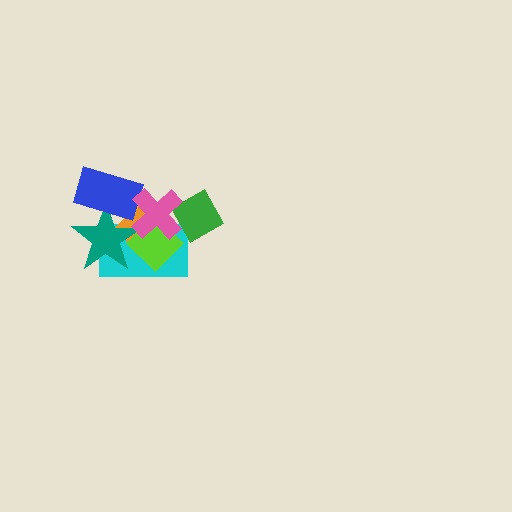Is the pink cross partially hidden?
No, no other shape covers it.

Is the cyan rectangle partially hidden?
Yes, it is partially covered by another shape.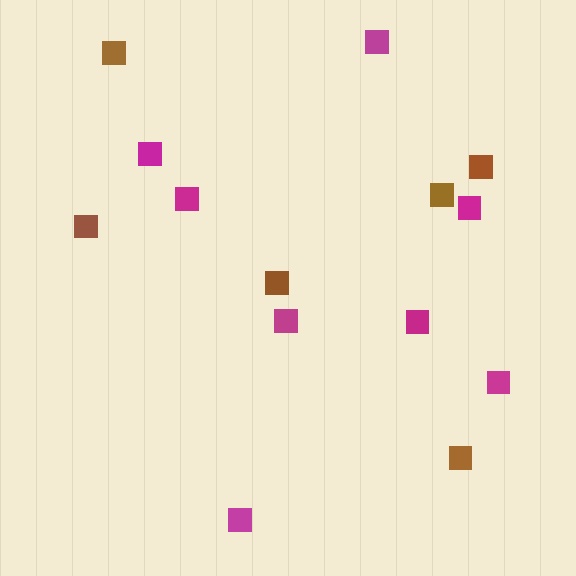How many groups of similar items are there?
There are 2 groups: one group of magenta squares (8) and one group of brown squares (6).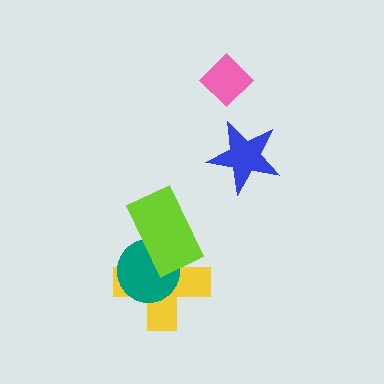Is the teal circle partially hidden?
Yes, it is partially covered by another shape.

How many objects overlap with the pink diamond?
0 objects overlap with the pink diamond.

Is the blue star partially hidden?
No, no other shape covers it.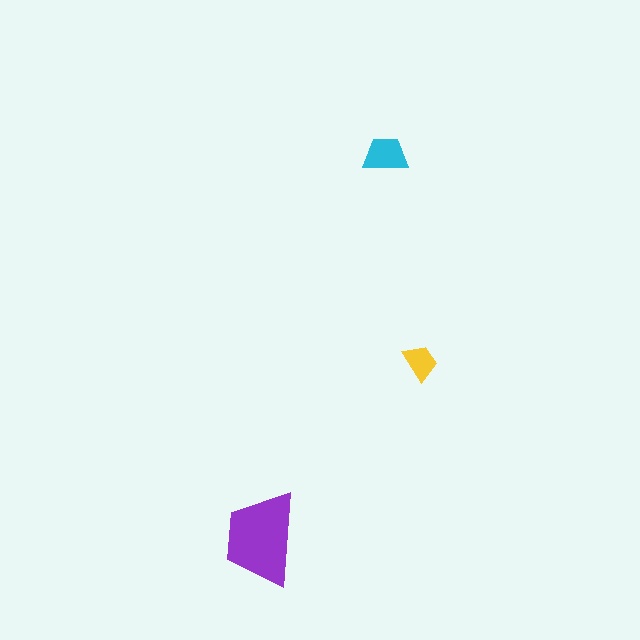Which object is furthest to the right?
The yellow trapezoid is rightmost.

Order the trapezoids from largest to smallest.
the purple one, the cyan one, the yellow one.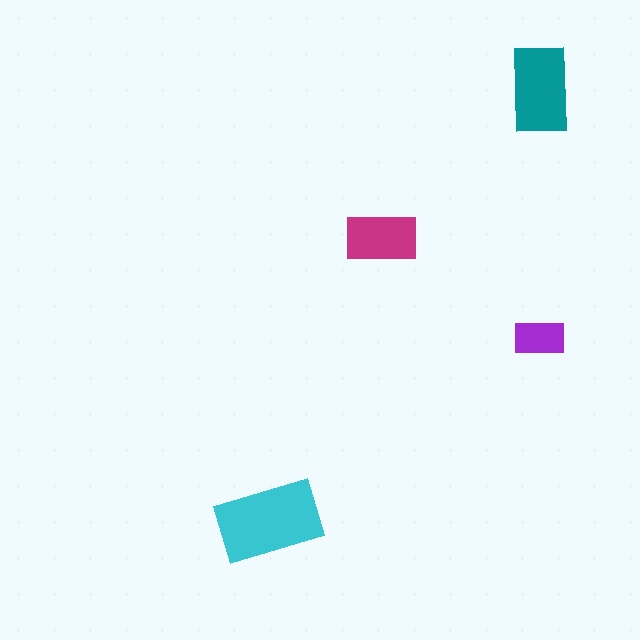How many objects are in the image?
There are 4 objects in the image.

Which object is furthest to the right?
The teal rectangle is rightmost.